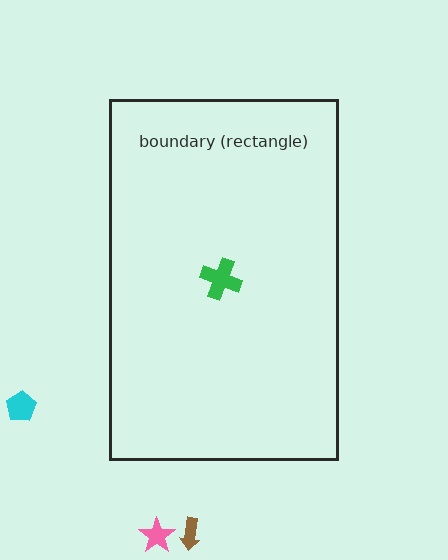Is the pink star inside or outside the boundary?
Outside.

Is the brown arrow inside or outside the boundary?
Outside.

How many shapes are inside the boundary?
1 inside, 3 outside.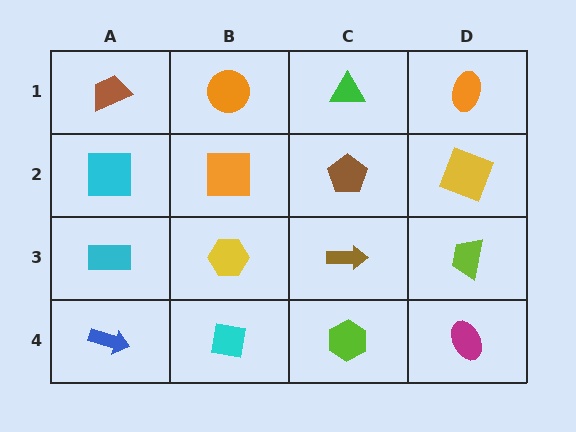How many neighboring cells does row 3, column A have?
3.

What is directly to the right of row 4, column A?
A cyan square.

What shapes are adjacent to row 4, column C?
A brown arrow (row 3, column C), a cyan square (row 4, column B), a magenta ellipse (row 4, column D).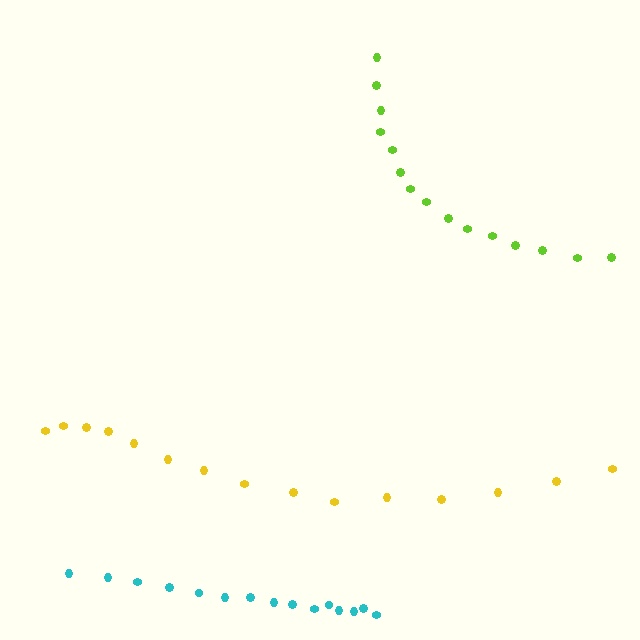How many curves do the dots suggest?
There are 3 distinct paths.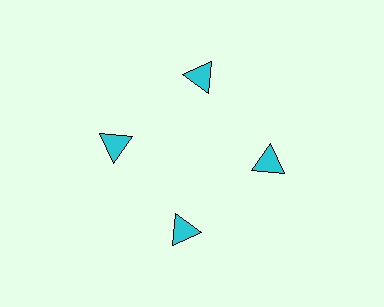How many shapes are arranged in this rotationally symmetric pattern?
There are 4 shapes, arranged in 4 groups of 1.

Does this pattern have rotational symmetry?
Yes, this pattern has 4-fold rotational symmetry. It looks the same after rotating 90 degrees around the center.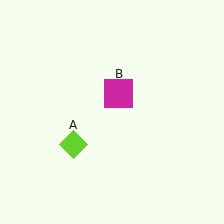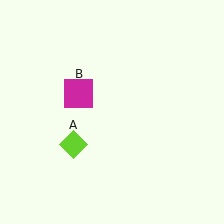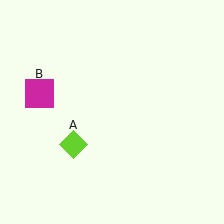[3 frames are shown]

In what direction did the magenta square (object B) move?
The magenta square (object B) moved left.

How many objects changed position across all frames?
1 object changed position: magenta square (object B).